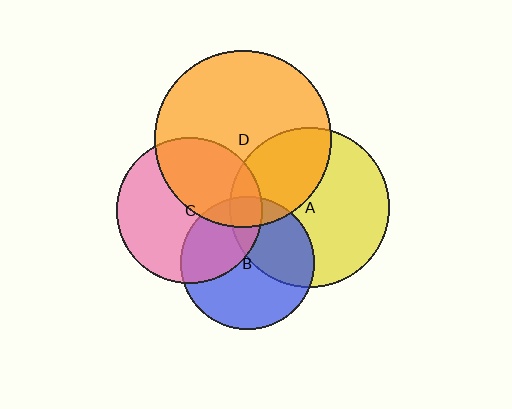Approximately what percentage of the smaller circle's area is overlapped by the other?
Approximately 15%.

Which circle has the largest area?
Circle D (orange).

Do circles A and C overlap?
Yes.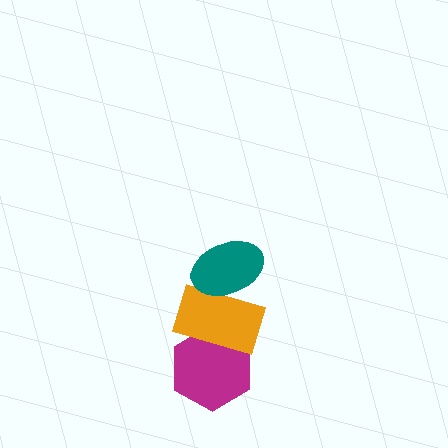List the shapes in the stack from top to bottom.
From top to bottom: the teal ellipse, the orange rectangle, the magenta hexagon.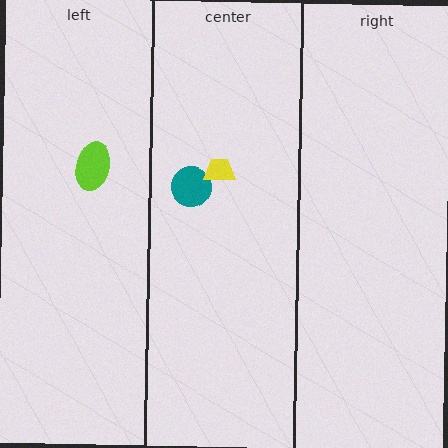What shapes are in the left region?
The lime ellipse.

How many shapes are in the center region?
2.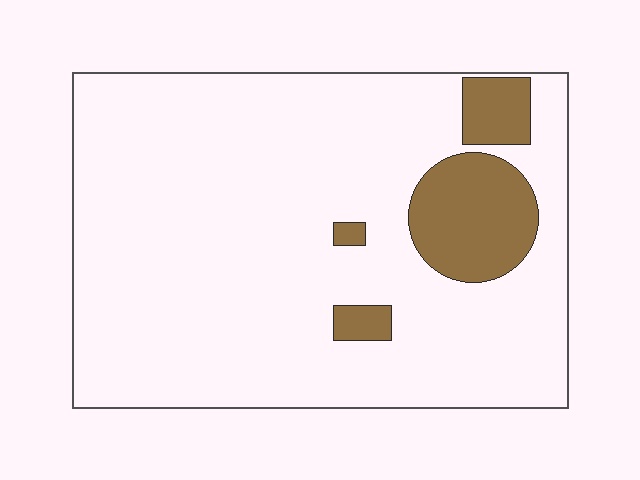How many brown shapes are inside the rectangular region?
4.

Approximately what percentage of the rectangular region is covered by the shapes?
Approximately 15%.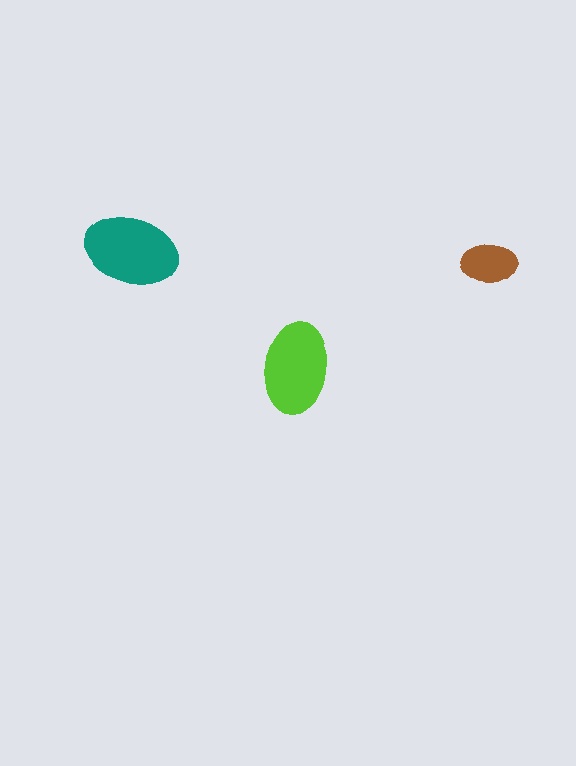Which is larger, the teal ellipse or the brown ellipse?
The teal one.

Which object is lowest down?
The lime ellipse is bottommost.